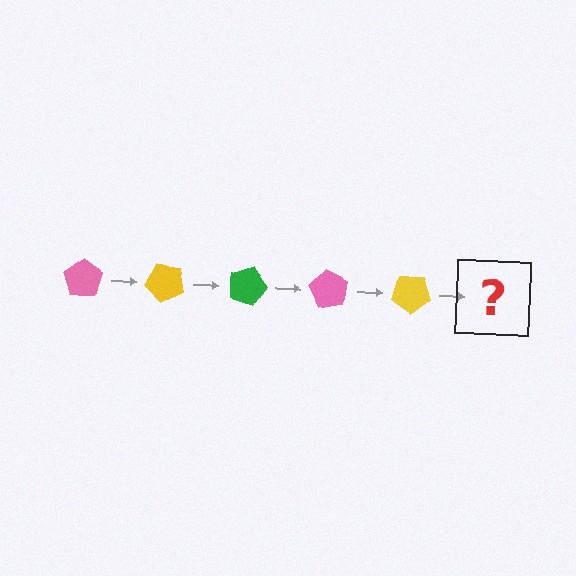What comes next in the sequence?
The next element should be a green pentagon, rotated 225 degrees from the start.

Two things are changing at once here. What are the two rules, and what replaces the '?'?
The two rules are that it rotates 45 degrees each step and the color cycles through pink, yellow, and green. The '?' should be a green pentagon, rotated 225 degrees from the start.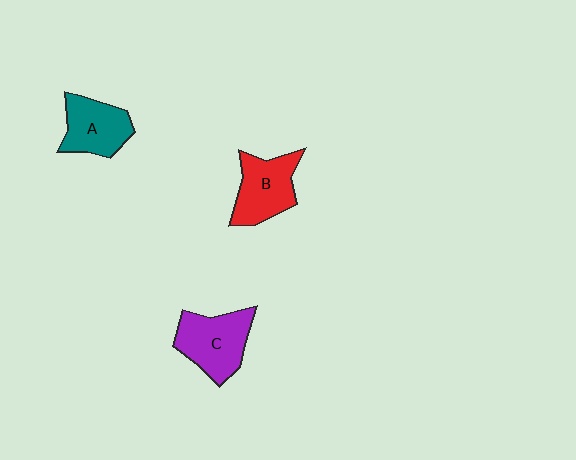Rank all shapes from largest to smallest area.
From largest to smallest: C (purple), B (red), A (teal).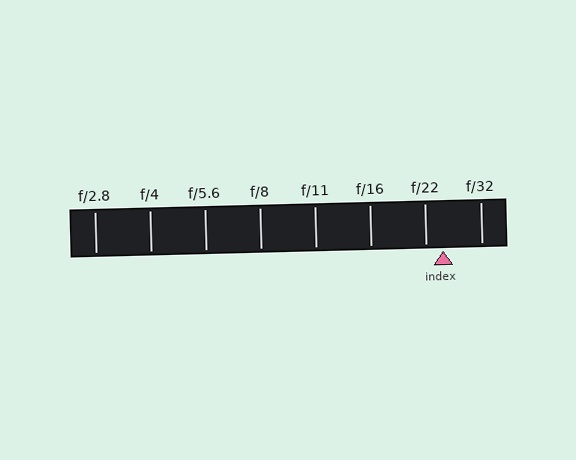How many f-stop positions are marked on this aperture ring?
There are 8 f-stop positions marked.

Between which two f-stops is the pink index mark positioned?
The index mark is between f/22 and f/32.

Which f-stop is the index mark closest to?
The index mark is closest to f/22.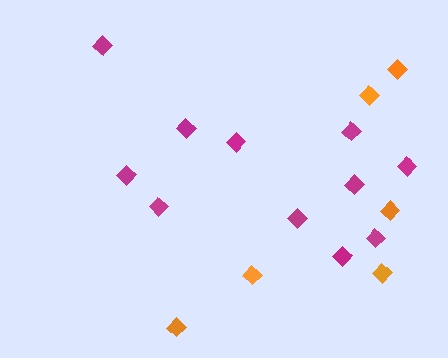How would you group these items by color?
There are 2 groups: one group of magenta diamonds (11) and one group of orange diamonds (6).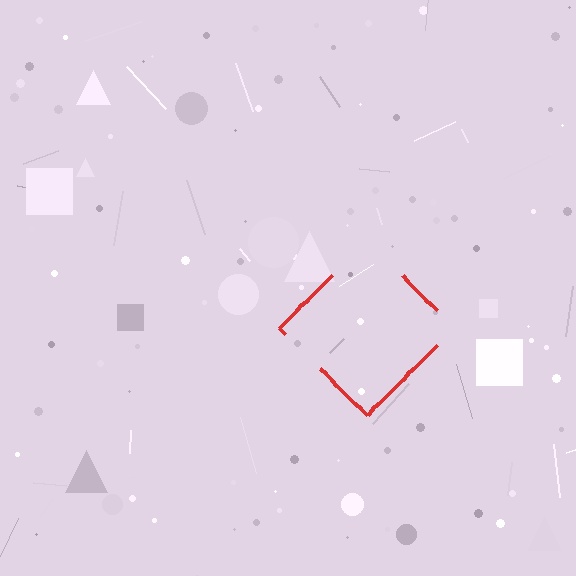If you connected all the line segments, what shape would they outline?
They would outline a diamond.